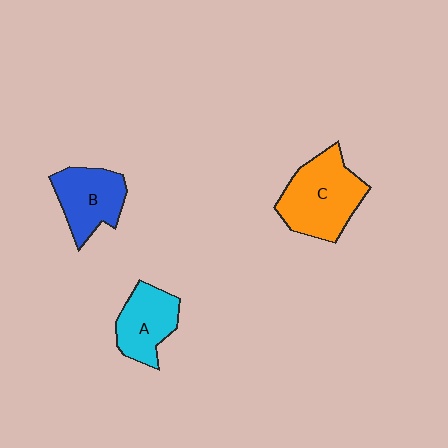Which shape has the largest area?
Shape C (orange).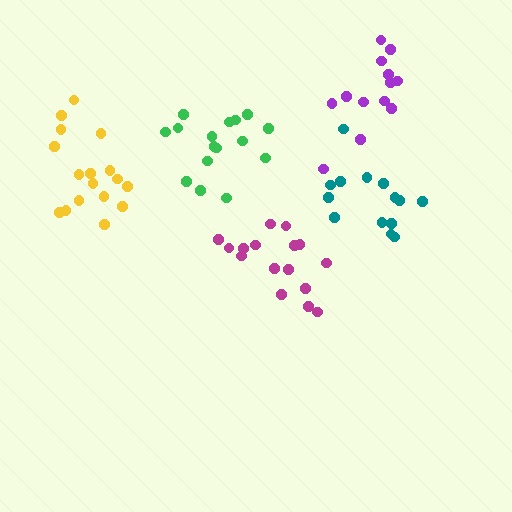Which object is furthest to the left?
The yellow cluster is leftmost.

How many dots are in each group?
Group 1: 16 dots, Group 2: 16 dots, Group 3: 14 dots, Group 4: 17 dots, Group 5: 13 dots (76 total).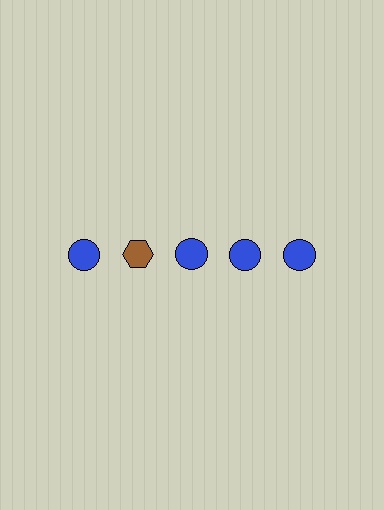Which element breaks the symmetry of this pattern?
The brown hexagon in the top row, second from left column breaks the symmetry. All other shapes are blue circles.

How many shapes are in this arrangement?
There are 5 shapes arranged in a grid pattern.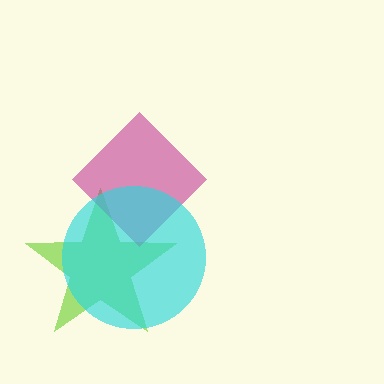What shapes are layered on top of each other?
The layered shapes are: a lime star, a magenta diamond, a cyan circle.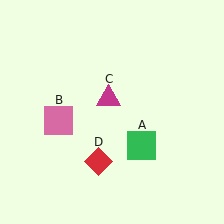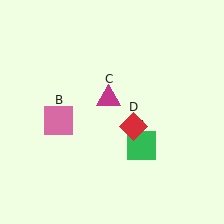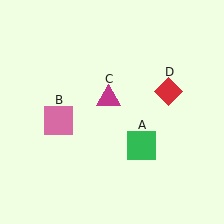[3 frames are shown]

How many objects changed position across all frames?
1 object changed position: red diamond (object D).